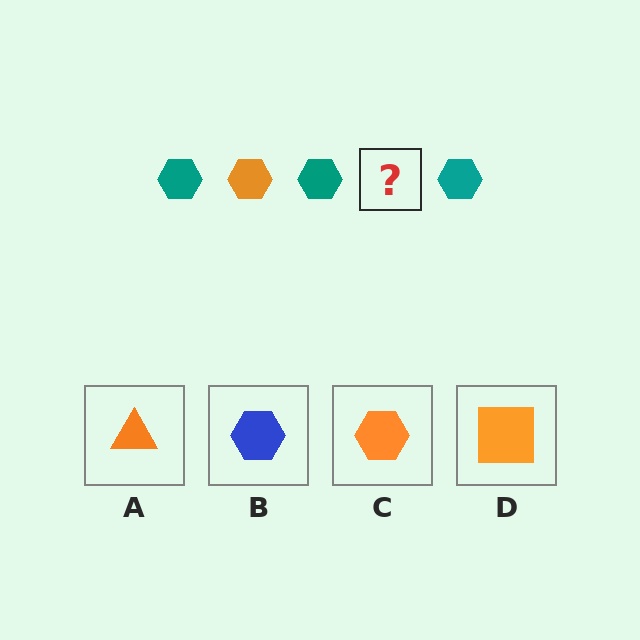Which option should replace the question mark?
Option C.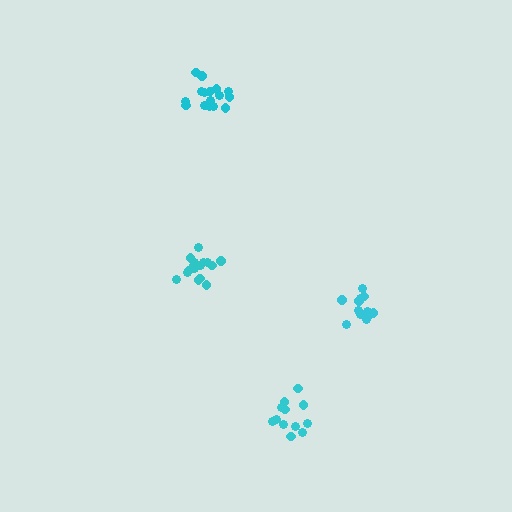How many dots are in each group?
Group 1: 16 dots, Group 2: 16 dots, Group 3: 12 dots, Group 4: 12 dots (56 total).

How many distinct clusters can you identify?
There are 4 distinct clusters.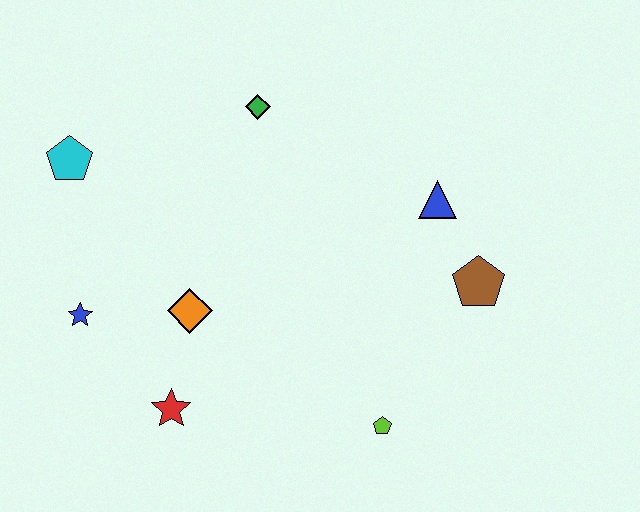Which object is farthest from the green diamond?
The lime pentagon is farthest from the green diamond.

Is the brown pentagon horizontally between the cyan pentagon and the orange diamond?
No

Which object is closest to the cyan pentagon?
The blue star is closest to the cyan pentagon.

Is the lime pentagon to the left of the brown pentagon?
Yes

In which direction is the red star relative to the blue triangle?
The red star is to the left of the blue triangle.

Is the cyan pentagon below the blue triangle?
No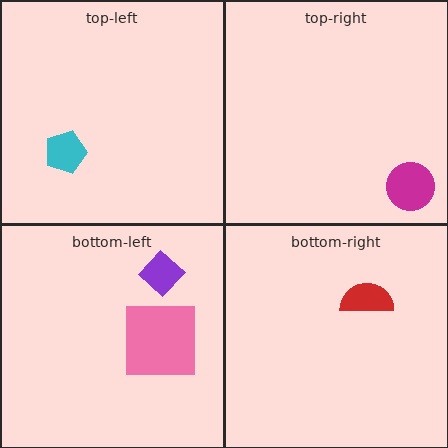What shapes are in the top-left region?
The cyan pentagon.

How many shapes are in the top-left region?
1.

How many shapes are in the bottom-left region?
2.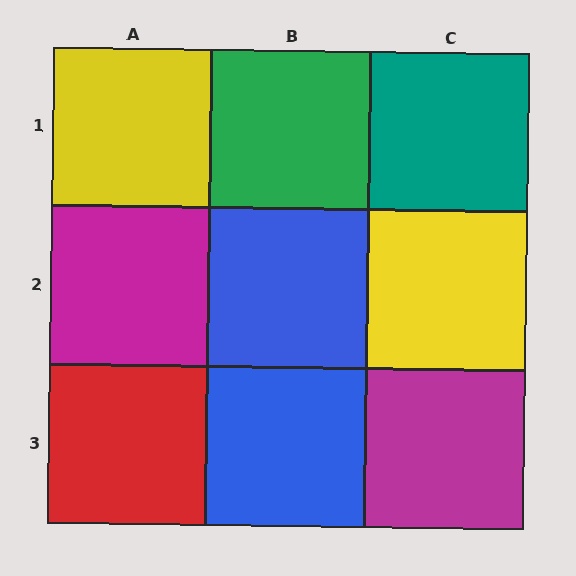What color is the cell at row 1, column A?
Yellow.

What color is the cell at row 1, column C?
Teal.